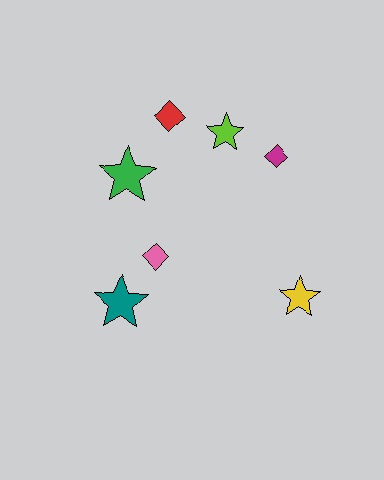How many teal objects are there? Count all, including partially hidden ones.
There is 1 teal object.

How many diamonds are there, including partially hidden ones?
There are 3 diamonds.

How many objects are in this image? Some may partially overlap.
There are 7 objects.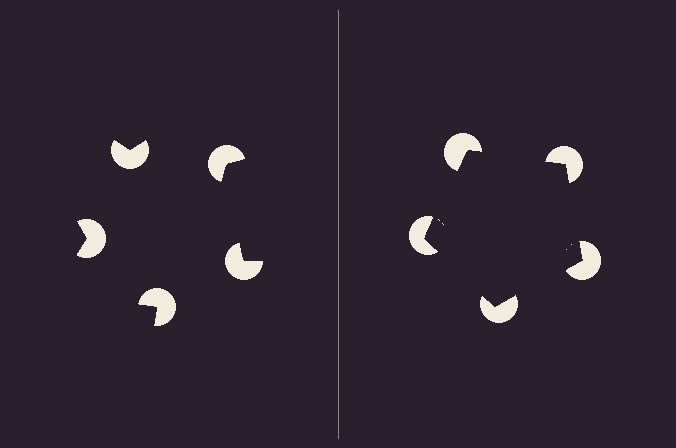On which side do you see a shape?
An illusory pentagon appears on the right side. On the left side the wedge cuts are rotated, so no coherent shape forms.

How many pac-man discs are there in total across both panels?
10 — 5 on each side.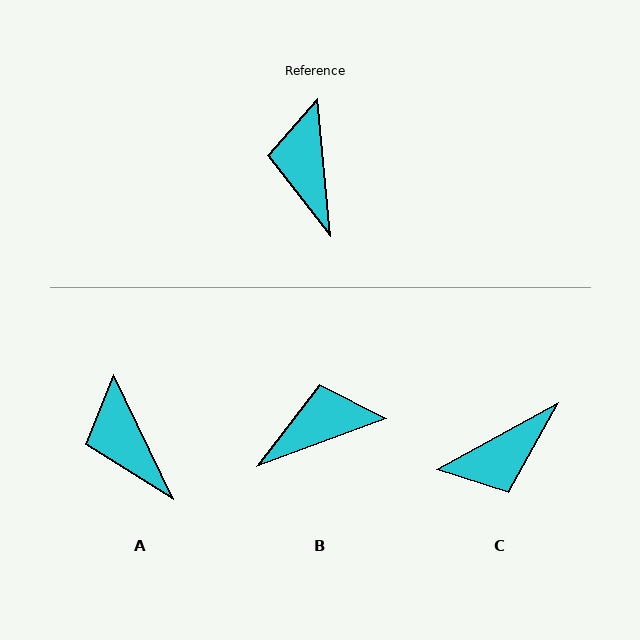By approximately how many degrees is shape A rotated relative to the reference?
Approximately 20 degrees counter-clockwise.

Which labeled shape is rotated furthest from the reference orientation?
C, about 113 degrees away.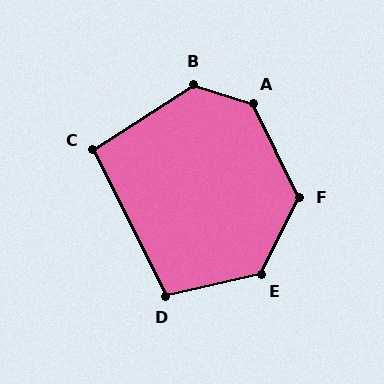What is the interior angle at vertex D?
Approximately 104 degrees (obtuse).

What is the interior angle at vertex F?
Approximately 127 degrees (obtuse).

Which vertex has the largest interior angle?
A, at approximately 134 degrees.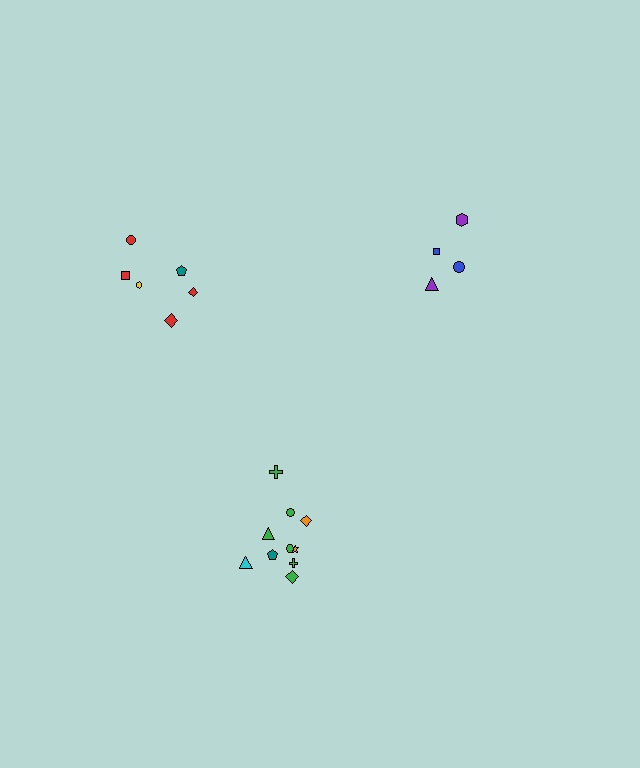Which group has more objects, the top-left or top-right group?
The top-left group.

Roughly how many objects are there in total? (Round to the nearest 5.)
Roughly 20 objects in total.